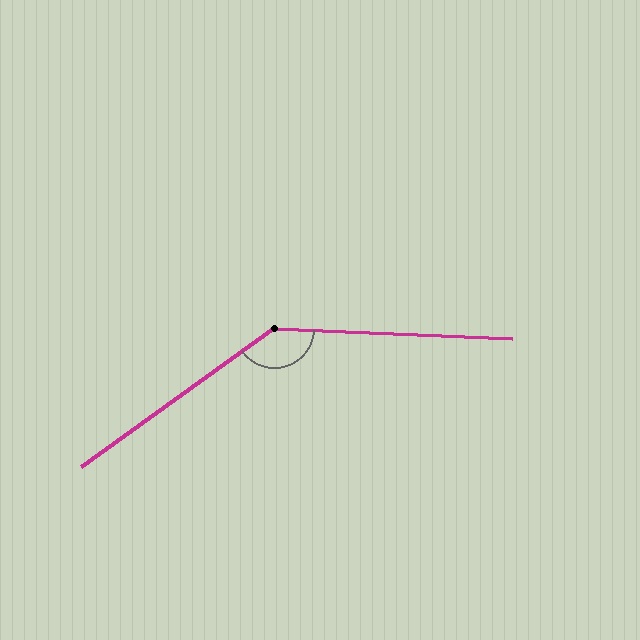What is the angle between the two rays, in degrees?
Approximately 142 degrees.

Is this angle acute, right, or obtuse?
It is obtuse.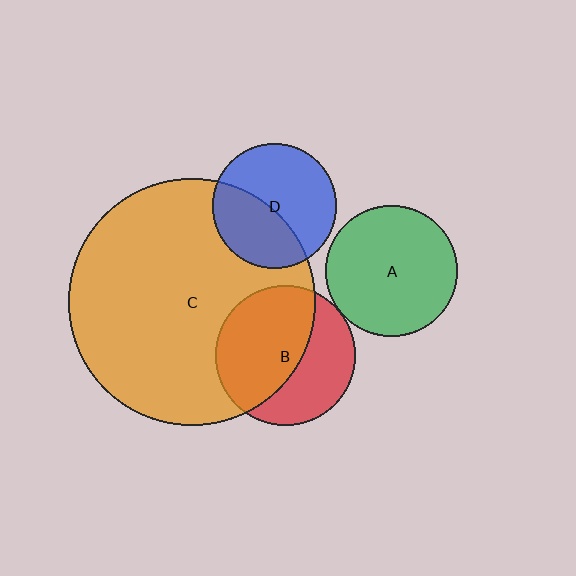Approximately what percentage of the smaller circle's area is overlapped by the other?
Approximately 40%.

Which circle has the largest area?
Circle C (orange).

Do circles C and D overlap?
Yes.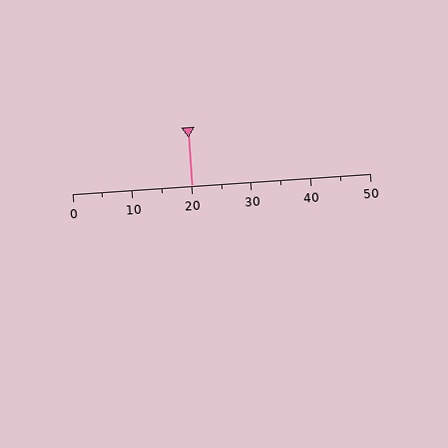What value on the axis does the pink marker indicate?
The marker indicates approximately 20.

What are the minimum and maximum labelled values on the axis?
The axis runs from 0 to 50.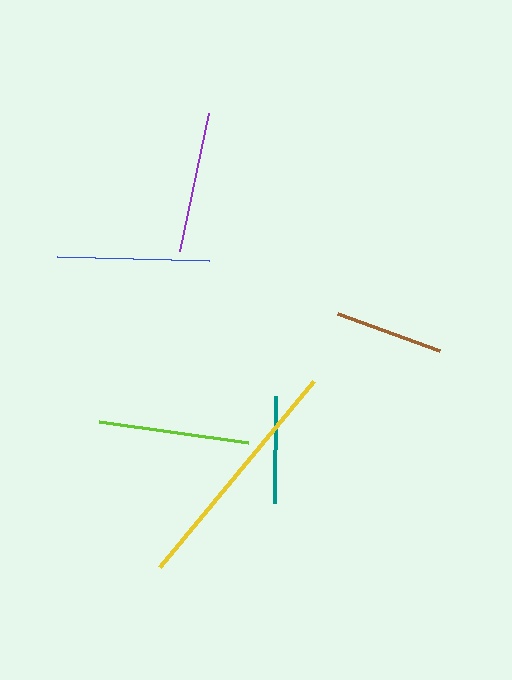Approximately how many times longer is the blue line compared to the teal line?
The blue line is approximately 1.4 times the length of the teal line.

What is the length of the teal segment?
The teal segment is approximately 107 pixels long.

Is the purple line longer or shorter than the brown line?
The purple line is longer than the brown line.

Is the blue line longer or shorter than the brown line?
The blue line is longer than the brown line.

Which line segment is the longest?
The yellow line is the longest at approximately 242 pixels.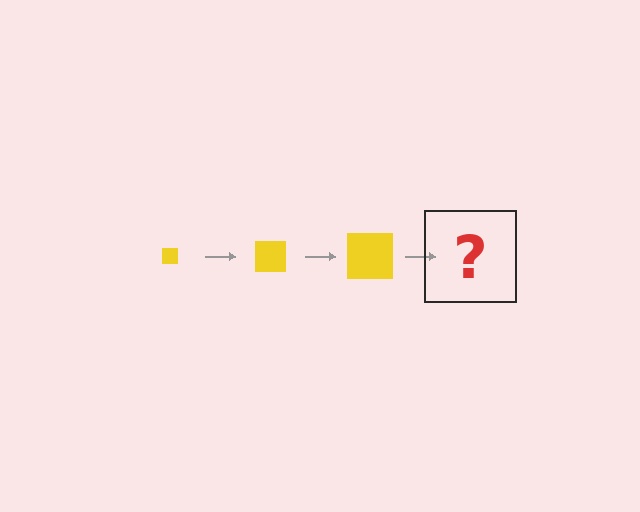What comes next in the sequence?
The next element should be a yellow square, larger than the previous one.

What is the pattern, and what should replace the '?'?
The pattern is that the square gets progressively larger each step. The '?' should be a yellow square, larger than the previous one.